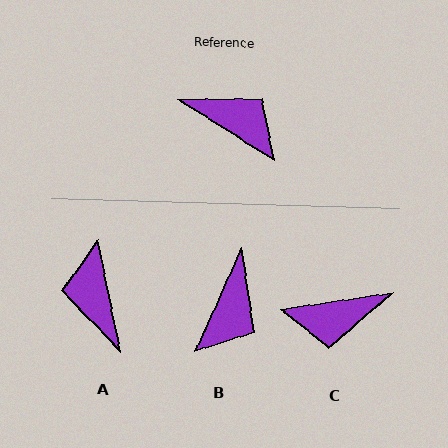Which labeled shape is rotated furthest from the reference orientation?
C, about 140 degrees away.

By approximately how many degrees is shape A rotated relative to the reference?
Approximately 134 degrees counter-clockwise.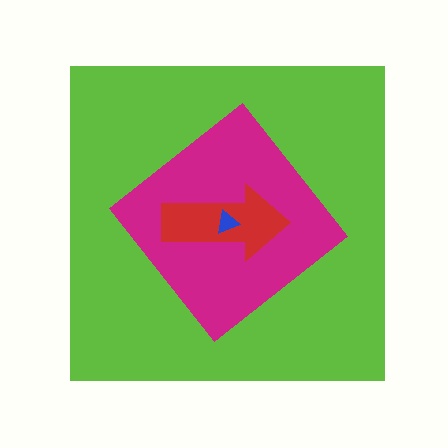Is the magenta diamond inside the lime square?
Yes.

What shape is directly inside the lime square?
The magenta diamond.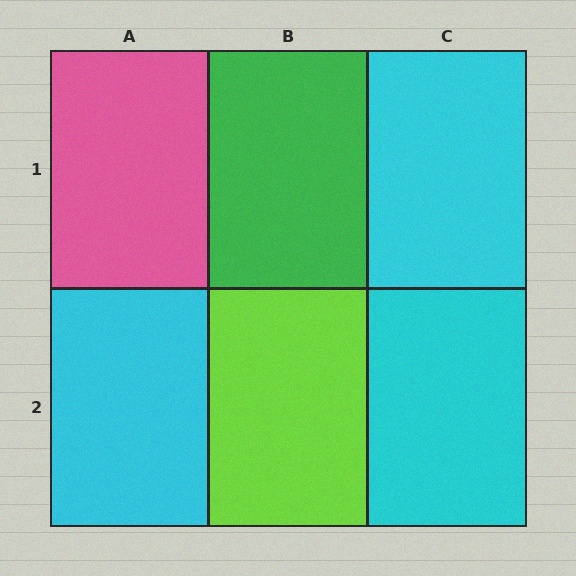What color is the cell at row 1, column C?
Cyan.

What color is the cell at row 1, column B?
Green.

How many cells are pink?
1 cell is pink.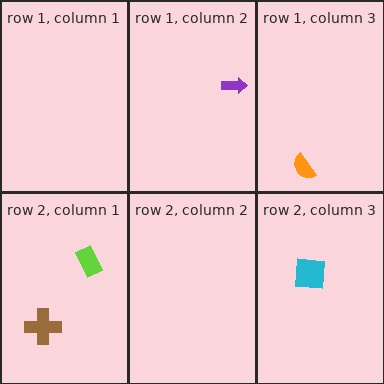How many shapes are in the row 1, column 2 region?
1.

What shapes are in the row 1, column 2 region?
The purple arrow.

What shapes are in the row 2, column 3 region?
The cyan square.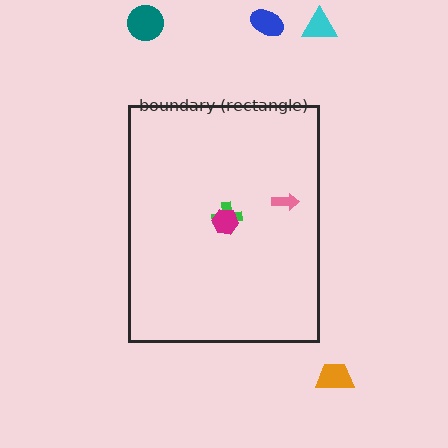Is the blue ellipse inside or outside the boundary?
Outside.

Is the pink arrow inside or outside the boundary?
Inside.